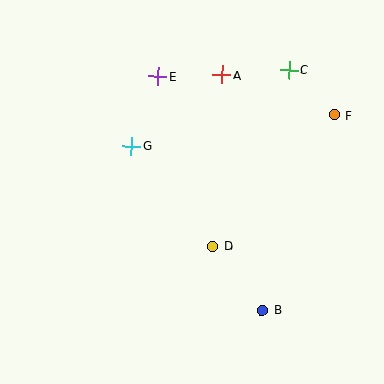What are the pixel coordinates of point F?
Point F is at (334, 115).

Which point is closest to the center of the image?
Point D at (213, 246) is closest to the center.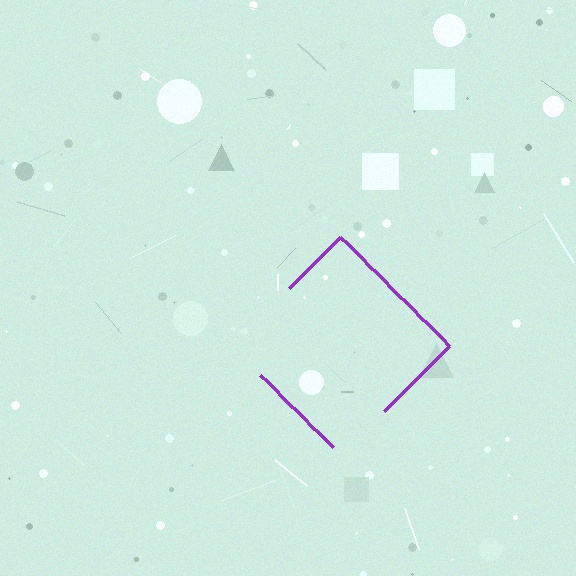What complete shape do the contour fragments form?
The contour fragments form a diamond.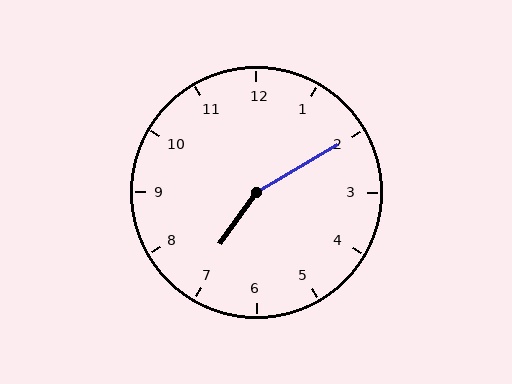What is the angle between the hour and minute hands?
Approximately 155 degrees.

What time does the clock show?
7:10.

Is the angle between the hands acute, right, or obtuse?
It is obtuse.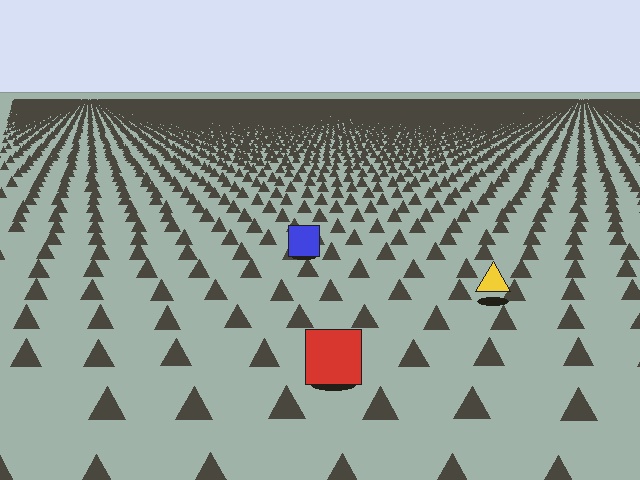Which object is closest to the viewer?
The red square is closest. The texture marks near it are larger and more spread out.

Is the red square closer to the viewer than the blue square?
Yes. The red square is closer — you can tell from the texture gradient: the ground texture is coarser near it.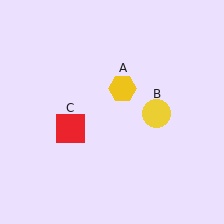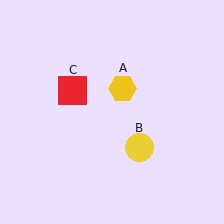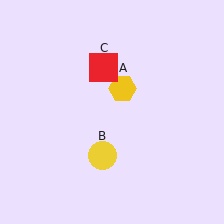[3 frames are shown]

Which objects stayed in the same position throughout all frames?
Yellow hexagon (object A) remained stationary.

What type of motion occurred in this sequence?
The yellow circle (object B), red square (object C) rotated clockwise around the center of the scene.